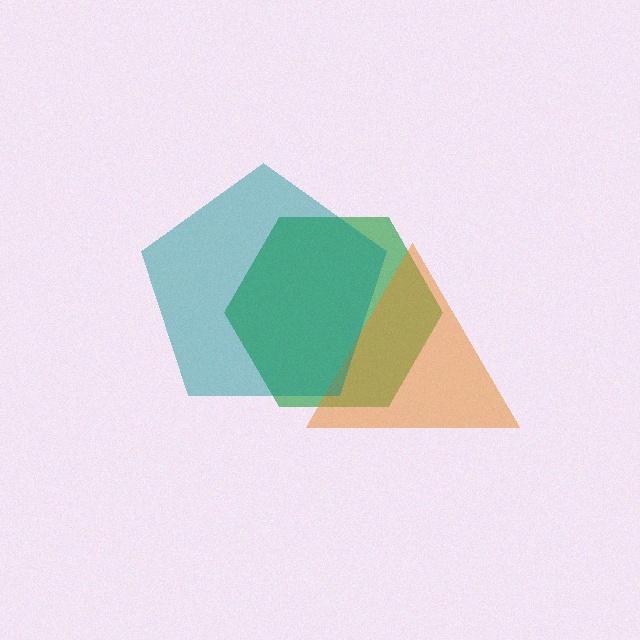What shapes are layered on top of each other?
The layered shapes are: a green hexagon, an orange triangle, a teal pentagon.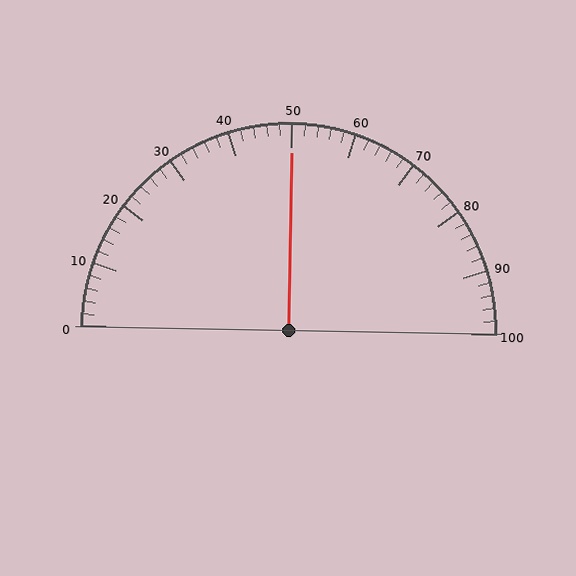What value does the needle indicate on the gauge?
The needle indicates approximately 50.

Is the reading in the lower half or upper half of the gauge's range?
The reading is in the upper half of the range (0 to 100).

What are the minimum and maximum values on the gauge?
The gauge ranges from 0 to 100.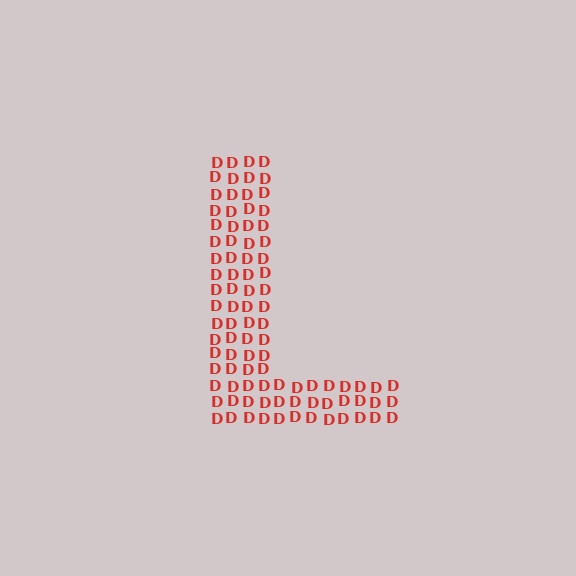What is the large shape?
The large shape is the letter L.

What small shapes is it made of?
It is made of small letter D's.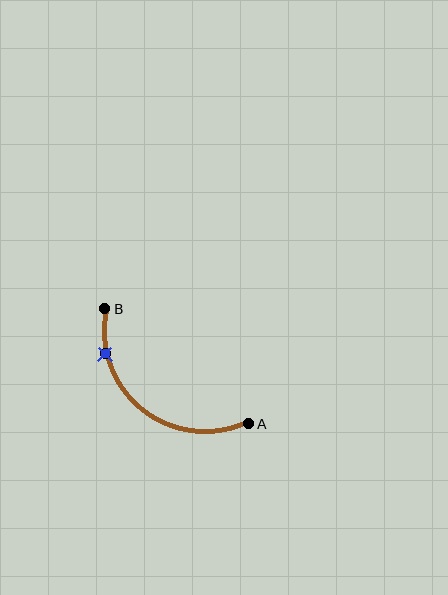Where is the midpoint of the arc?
The arc midpoint is the point on the curve farthest from the straight line joining A and B. It sits below and to the left of that line.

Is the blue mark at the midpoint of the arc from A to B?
No. The blue mark lies on the arc but is closer to endpoint B. The arc midpoint would be at the point on the curve equidistant along the arc from both A and B.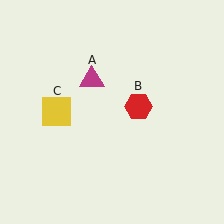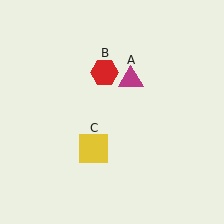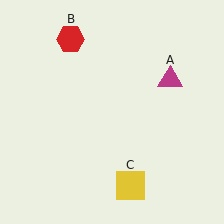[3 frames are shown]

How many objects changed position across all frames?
3 objects changed position: magenta triangle (object A), red hexagon (object B), yellow square (object C).